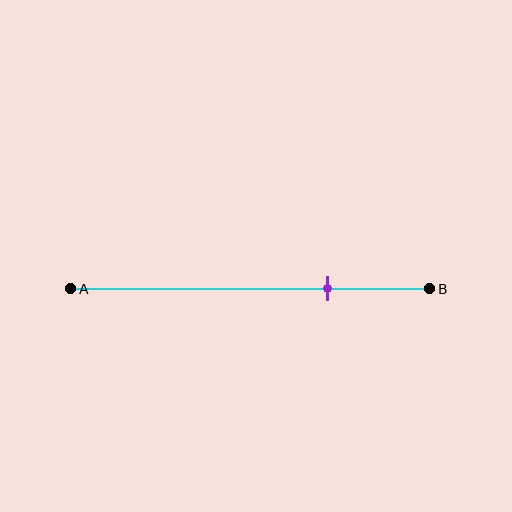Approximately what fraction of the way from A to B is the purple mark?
The purple mark is approximately 70% of the way from A to B.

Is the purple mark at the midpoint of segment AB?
No, the mark is at about 70% from A, not at the 50% midpoint.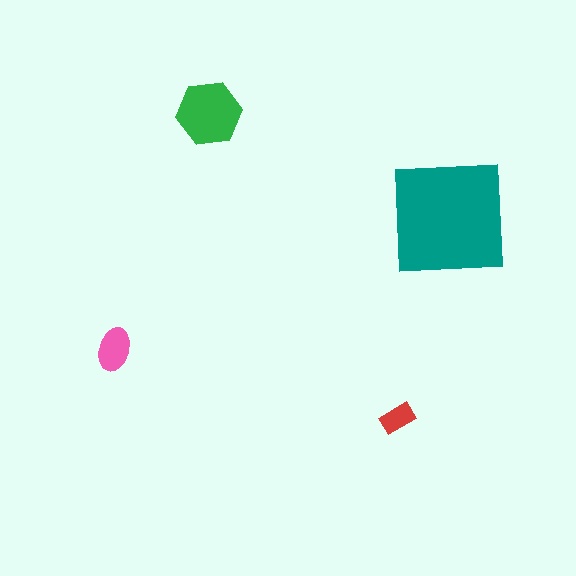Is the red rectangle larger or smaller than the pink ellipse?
Smaller.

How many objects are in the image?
There are 4 objects in the image.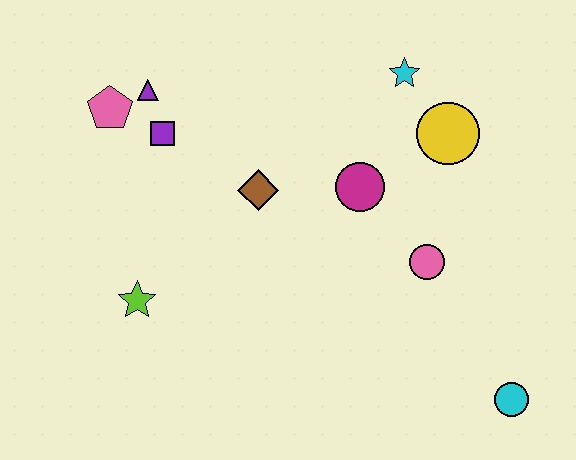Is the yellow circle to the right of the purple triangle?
Yes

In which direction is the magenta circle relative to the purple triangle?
The magenta circle is to the right of the purple triangle.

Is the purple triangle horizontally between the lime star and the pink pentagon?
No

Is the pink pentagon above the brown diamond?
Yes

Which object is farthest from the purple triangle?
The cyan circle is farthest from the purple triangle.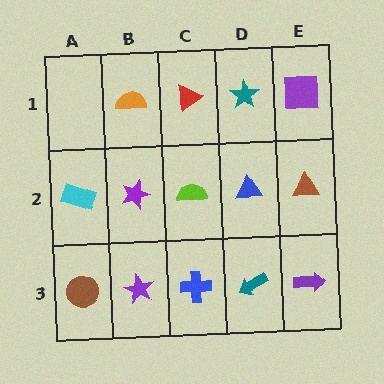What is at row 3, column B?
A purple star.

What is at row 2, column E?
A brown triangle.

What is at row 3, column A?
A brown circle.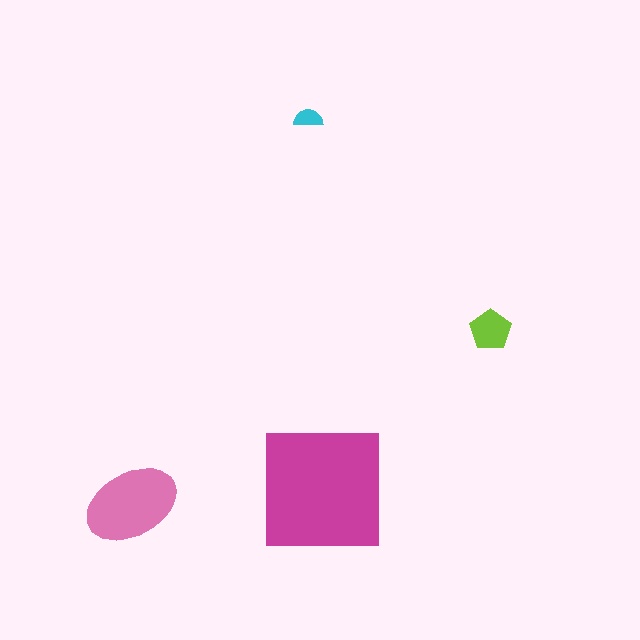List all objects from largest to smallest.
The magenta square, the pink ellipse, the lime pentagon, the cyan semicircle.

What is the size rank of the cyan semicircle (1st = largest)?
4th.